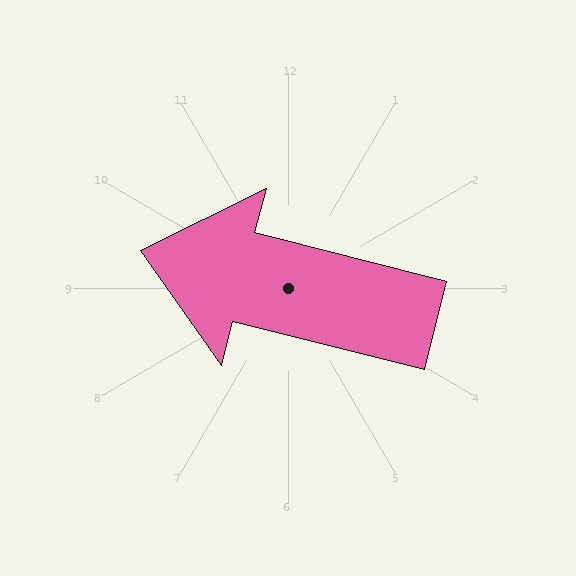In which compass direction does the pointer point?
West.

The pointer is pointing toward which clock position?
Roughly 9 o'clock.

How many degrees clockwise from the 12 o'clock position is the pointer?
Approximately 284 degrees.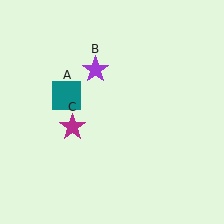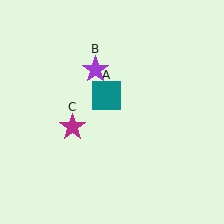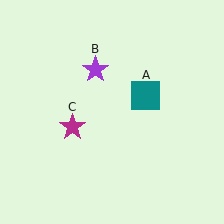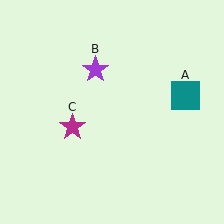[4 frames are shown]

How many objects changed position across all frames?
1 object changed position: teal square (object A).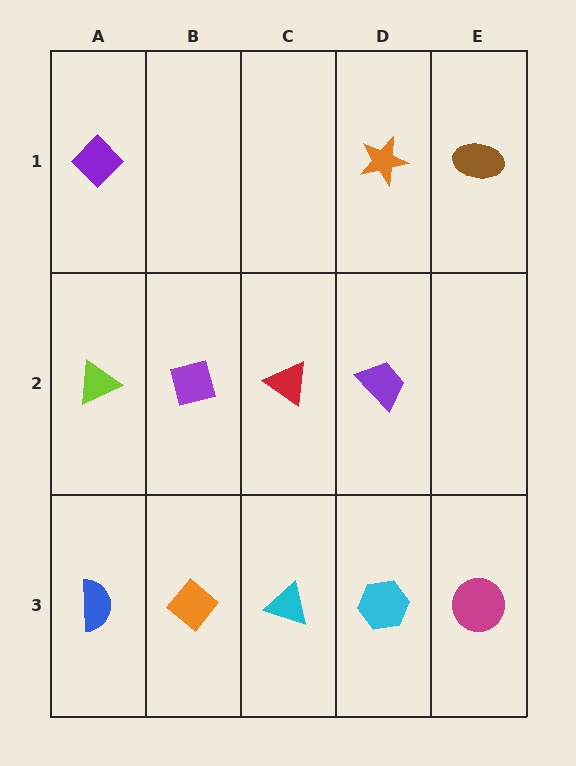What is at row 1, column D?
An orange star.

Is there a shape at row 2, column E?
No, that cell is empty.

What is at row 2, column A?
A lime triangle.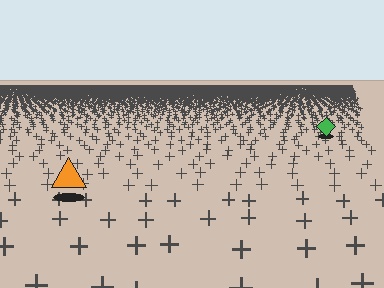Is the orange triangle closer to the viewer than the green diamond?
Yes. The orange triangle is closer — you can tell from the texture gradient: the ground texture is coarser near it.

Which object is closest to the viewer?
The orange triangle is closest. The texture marks near it are larger and more spread out.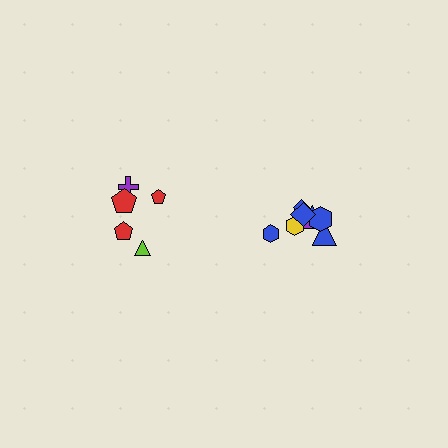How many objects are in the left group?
There are 5 objects.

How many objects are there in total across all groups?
There are 13 objects.